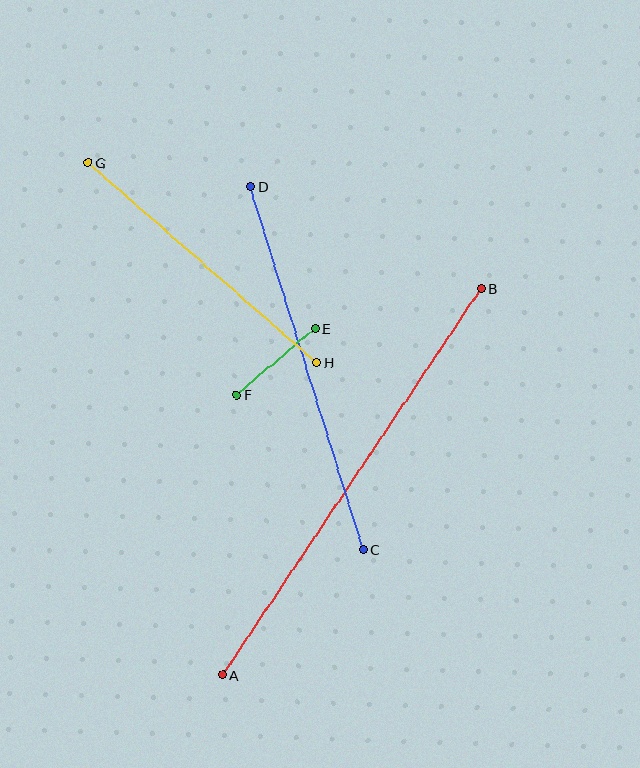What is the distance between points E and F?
The distance is approximately 103 pixels.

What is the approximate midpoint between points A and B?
The midpoint is at approximately (352, 482) pixels.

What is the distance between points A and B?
The distance is approximately 465 pixels.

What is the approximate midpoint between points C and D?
The midpoint is at approximately (307, 368) pixels.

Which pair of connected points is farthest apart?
Points A and B are farthest apart.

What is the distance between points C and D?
The distance is approximately 380 pixels.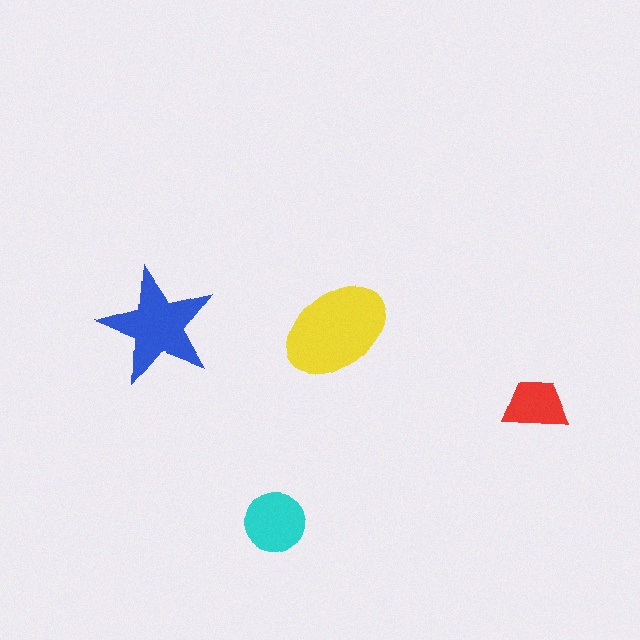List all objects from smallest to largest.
The red trapezoid, the cyan circle, the blue star, the yellow ellipse.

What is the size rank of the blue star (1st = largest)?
2nd.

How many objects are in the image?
There are 4 objects in the image.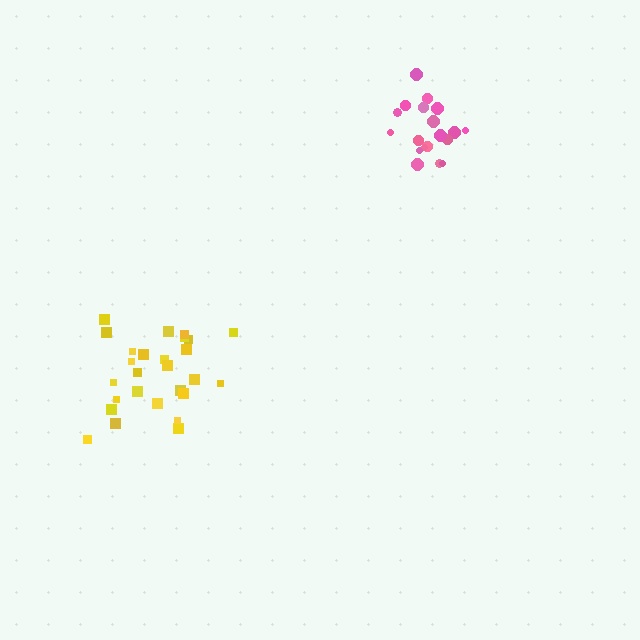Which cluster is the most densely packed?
Pink.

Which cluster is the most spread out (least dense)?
Yellow.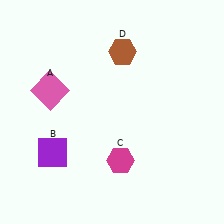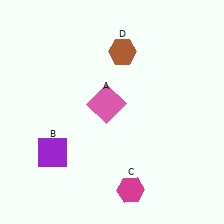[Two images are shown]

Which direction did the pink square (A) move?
The pink square (A) moved right.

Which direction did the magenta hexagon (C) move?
The magenta hexagon (C) moved down.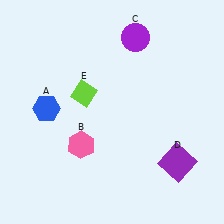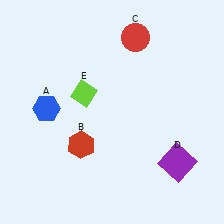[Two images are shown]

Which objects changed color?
B changed from pink to red. C changed from purple to red.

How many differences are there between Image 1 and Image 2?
There are 2 differences between the two images.